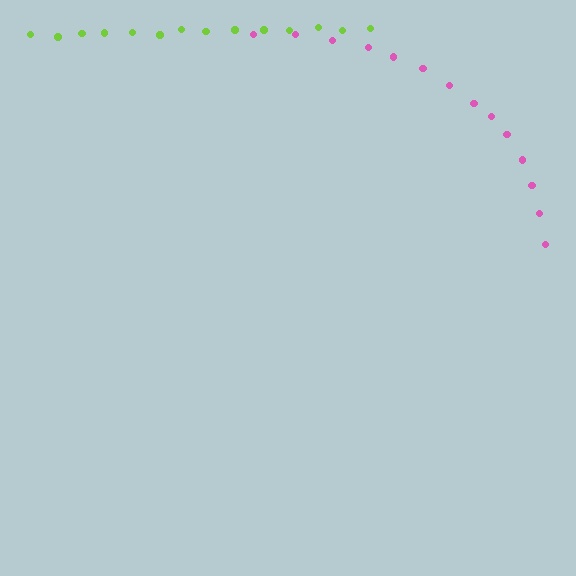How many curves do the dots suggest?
There are 2 distinct paths.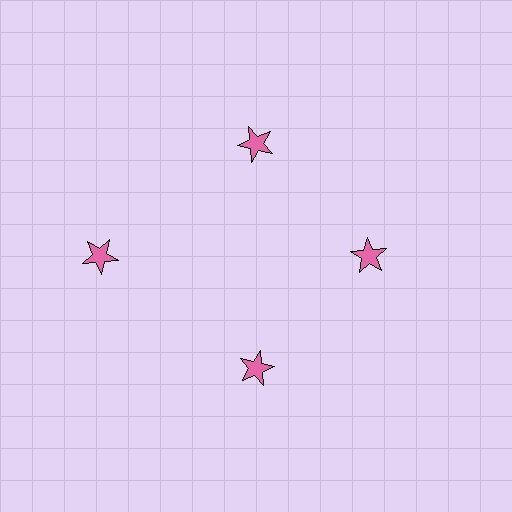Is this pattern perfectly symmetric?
No. The 4 pink stars are arranged in a ring, but one element near the 9 o'clock position is pushed outward from the center, breaking the 4-fold rotational symmetry.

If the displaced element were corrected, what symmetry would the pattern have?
It would have 4-fold rotational symmetry — the pattern would map onto itself every 90 degrees.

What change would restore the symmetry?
The symmetry would be restored by moving it inward, back onto the ring so that all 4 stars sit at equal angles and equal distance from the center.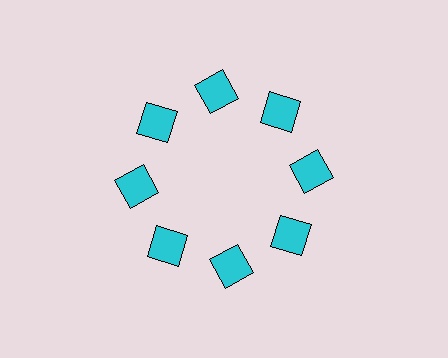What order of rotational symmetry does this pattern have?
This pattern has 8-fold rotational symmetry.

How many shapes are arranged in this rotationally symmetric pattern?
There are 8 shapes, arranged in 8 groups of 1.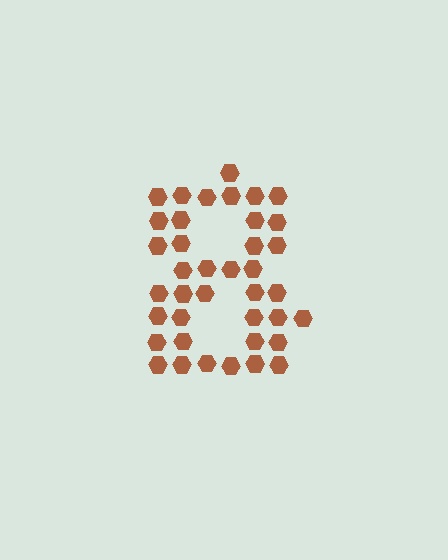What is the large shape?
The large shape is the digit 8.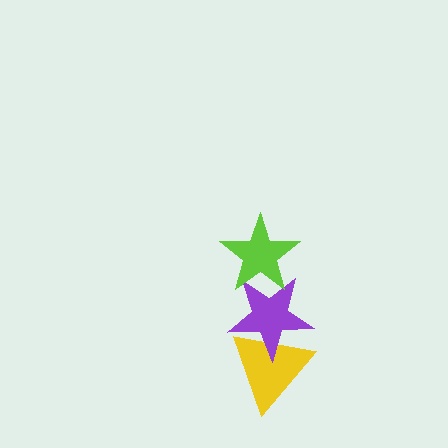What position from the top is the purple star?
The purple star is 2nd from the top.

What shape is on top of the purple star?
The lime star is on top of the purple star.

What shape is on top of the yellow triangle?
The purple star is on top of the yellow triangle.